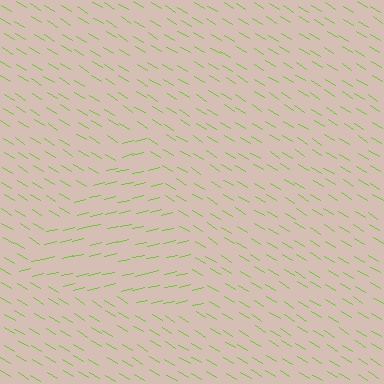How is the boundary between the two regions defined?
The boundary is defined purely by a change in line orientation (approximately 45 degrees difference). All lines are the same color and thickness.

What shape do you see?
I see a triangle.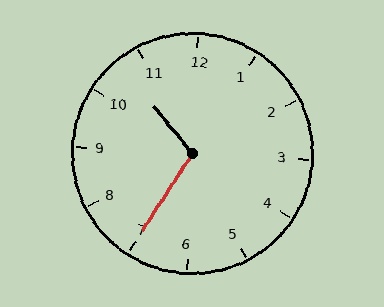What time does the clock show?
10:35.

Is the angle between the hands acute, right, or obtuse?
It is obtuse.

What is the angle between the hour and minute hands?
Approximately 108 degrees.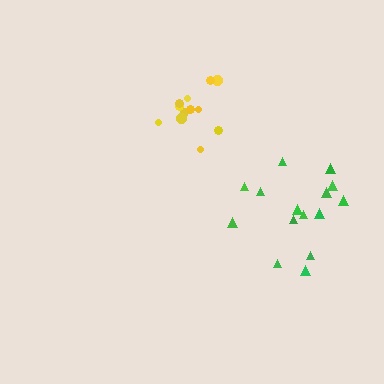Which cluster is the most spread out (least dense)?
Green.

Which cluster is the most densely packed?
Yellow.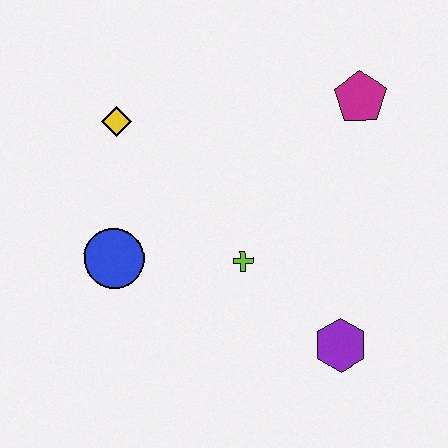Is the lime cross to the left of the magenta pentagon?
Yes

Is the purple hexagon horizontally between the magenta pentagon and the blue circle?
Yes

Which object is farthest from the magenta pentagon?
The blue circle is farthest from the magenta pentagon.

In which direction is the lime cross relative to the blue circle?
The lime cross is to the right of the blue circle.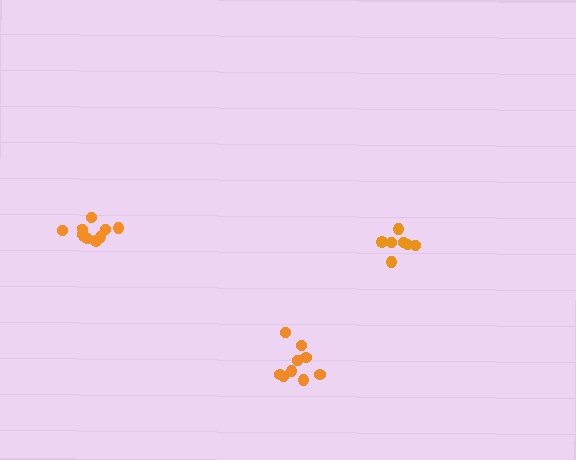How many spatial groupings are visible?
There are 3 spatial groupings.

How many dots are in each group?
Group 1: 8 dots, Group 2: 10 dots, Group 3: 9 dots (27 total).